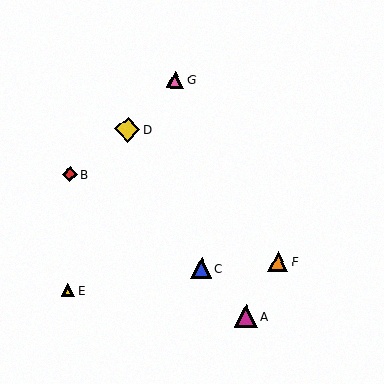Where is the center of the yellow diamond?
The center of the yellow diamond is at (128, 129).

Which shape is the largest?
The yellow diamond (labeled D) is the largest.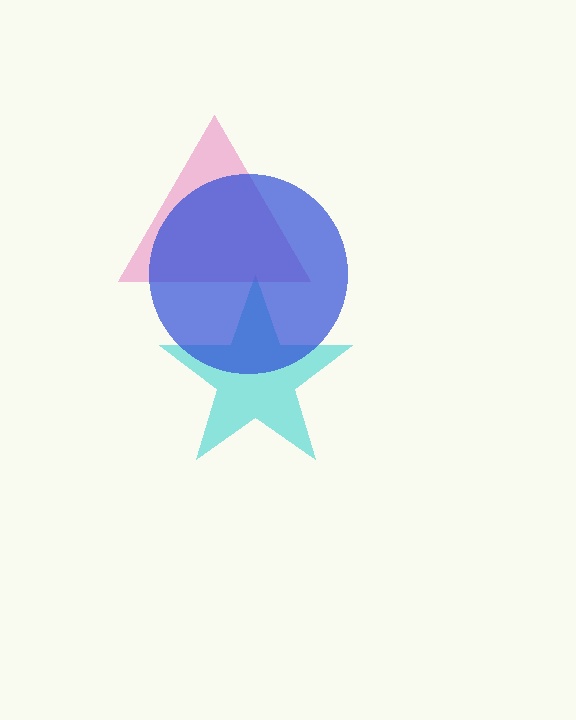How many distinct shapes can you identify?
There are 3 distinct shapes: a cyan star, a pink triangle, a blue circle.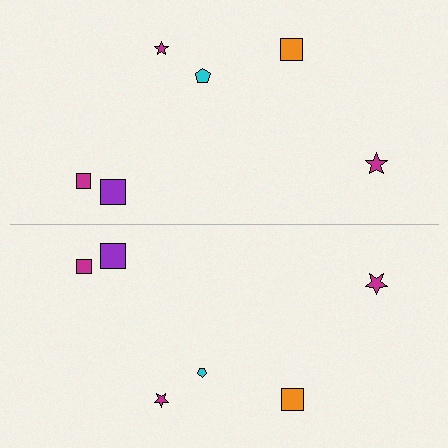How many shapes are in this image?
There are 12 shapes in this image.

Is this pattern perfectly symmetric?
No, the pattern is not perfectly symmetric. The cyan pentagon on the bottom side has a different size than its mirror counterpart.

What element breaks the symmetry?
The cyan pentagon on the bottom side has a different size than its mirror counterpart.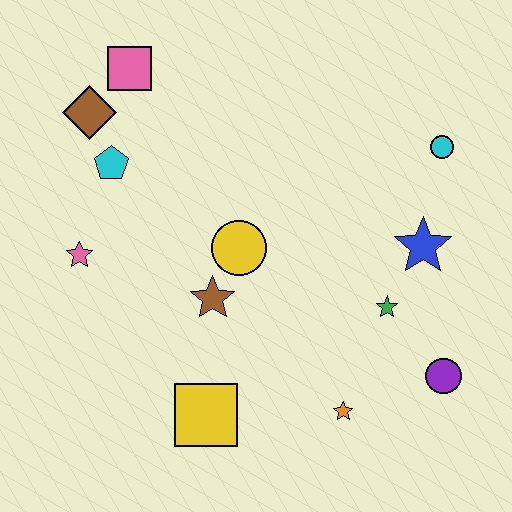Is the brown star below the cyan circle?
Yes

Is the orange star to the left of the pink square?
No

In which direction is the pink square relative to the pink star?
The pink square is above the pink star.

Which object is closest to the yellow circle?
The brown star is closest to the yellow circle.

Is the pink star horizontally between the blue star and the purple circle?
No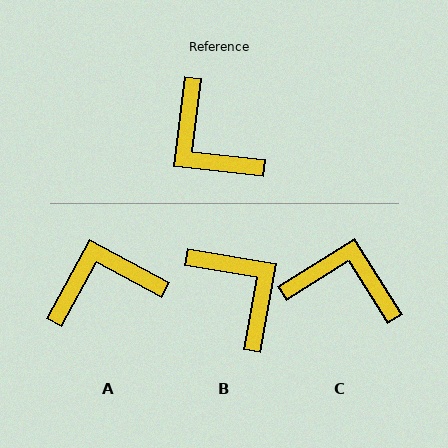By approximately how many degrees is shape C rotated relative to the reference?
Approximately 141 degrees clockwise.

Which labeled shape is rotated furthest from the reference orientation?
B, about 177 degrees away.